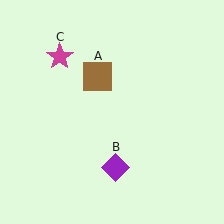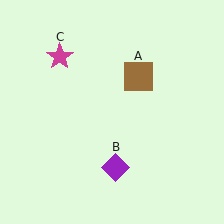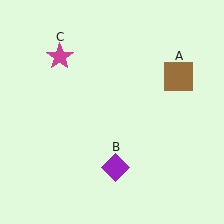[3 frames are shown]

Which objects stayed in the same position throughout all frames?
Purple diamond (object B) and magenta star (object C) remained stationary.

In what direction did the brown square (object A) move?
The brown square (object A) moved right.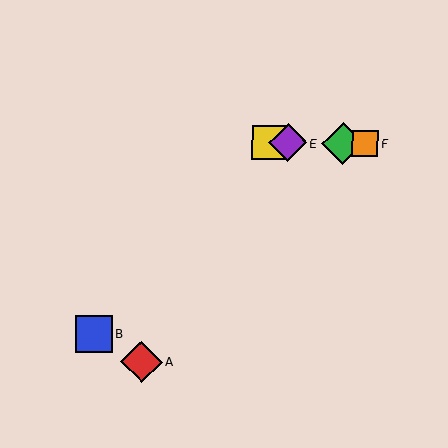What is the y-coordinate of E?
Object E is at y≈143.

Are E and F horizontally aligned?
Yes, both are at y≈143.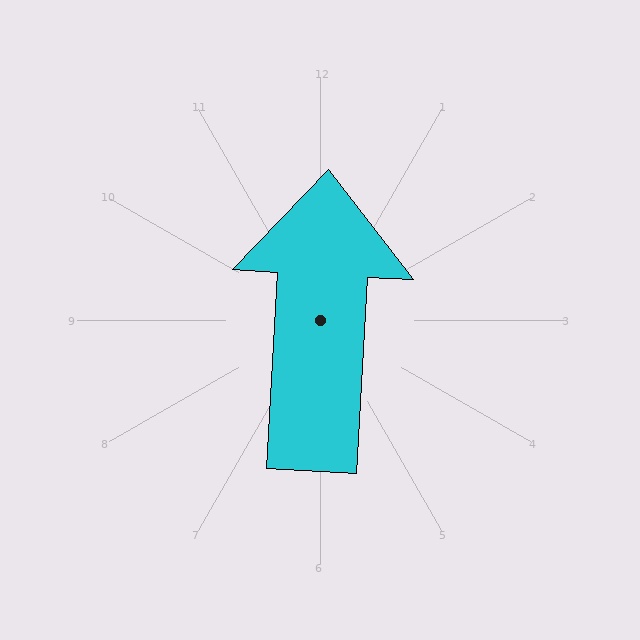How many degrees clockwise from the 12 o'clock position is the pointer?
Approximately 3 degrees.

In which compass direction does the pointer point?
North.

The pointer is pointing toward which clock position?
Roughly 12 o'clock.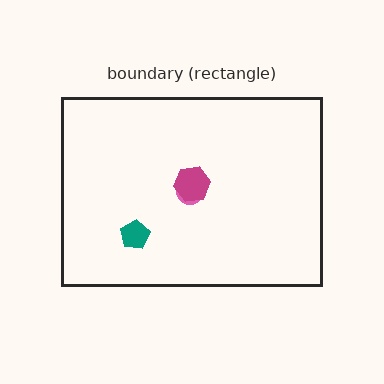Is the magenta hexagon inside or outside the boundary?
Inside.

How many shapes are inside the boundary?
3 inside, 0 outside.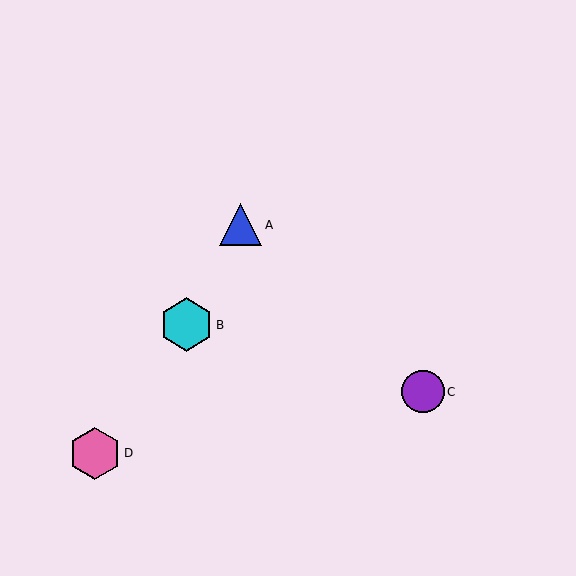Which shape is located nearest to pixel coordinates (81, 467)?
The pink hexagon (labeled D) at (95, 453) is nearest to that location.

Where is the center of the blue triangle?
The center of the blue triangle is at (241, 225).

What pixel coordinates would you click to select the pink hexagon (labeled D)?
Click at (95, 453) to select the pink hexagon D.